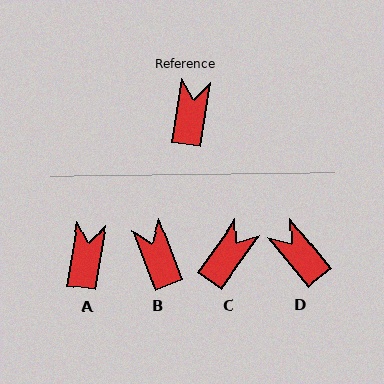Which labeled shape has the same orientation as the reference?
A.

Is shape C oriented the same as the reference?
No, it is off by about 27 degrees.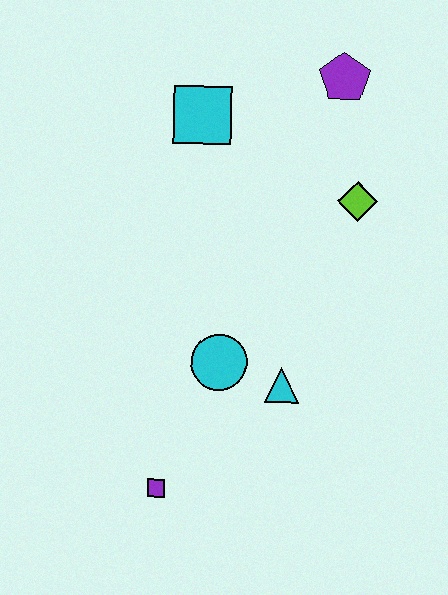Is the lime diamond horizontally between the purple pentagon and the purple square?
No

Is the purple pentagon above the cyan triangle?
Yes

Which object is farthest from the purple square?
The purple pentagon is farthest from the purple square.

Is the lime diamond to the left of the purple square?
No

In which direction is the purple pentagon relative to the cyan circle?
The purple pentagon is above the cyan circle.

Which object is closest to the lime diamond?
The purple pentagon is closest to the lime diamond.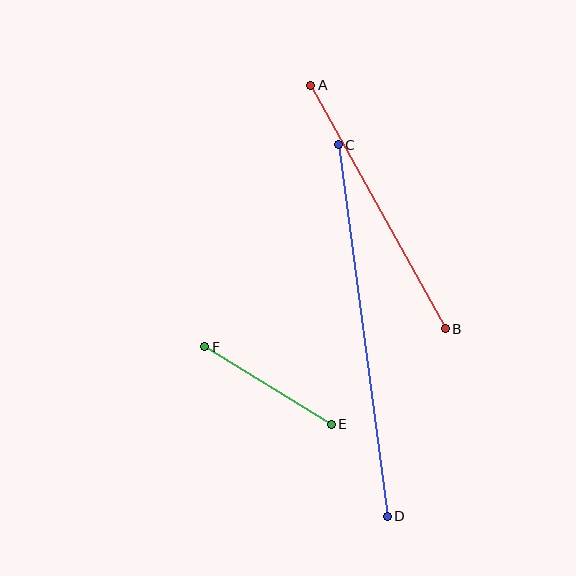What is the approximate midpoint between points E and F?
The midpoint is at approximately (268, 386) pixels.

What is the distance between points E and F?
The distance is approximately 148 pixels.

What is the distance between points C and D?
The distance is approximately 375 pixels.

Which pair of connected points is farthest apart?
Points C and D are farthest apart.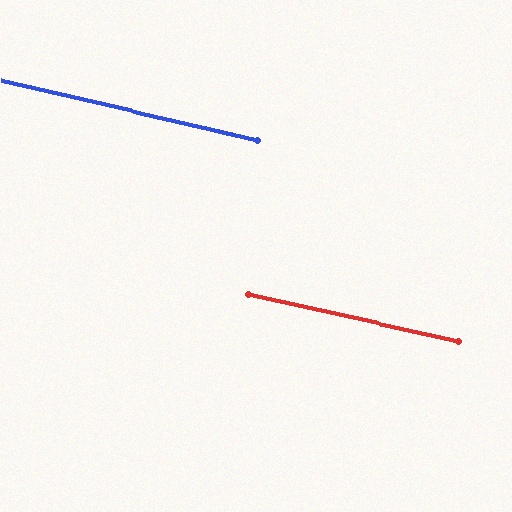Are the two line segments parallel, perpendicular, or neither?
Parallel — their directions differ by only 0.6°.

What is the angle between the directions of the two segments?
Approximately 1 degree.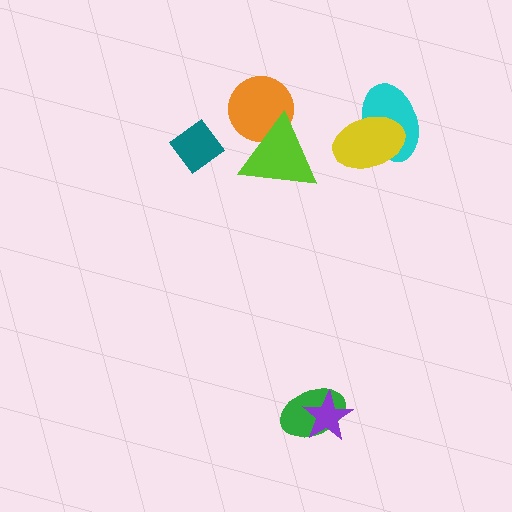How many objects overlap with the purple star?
1 object overlaps with the purple star.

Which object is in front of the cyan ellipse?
The yellow ellipse is in front of the cyan ellipse.